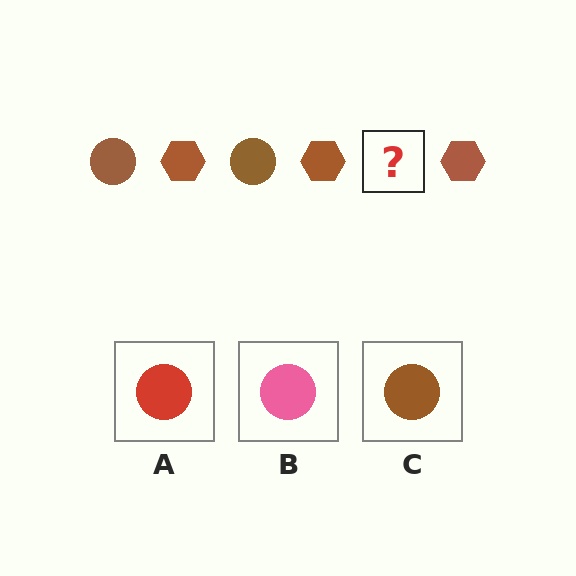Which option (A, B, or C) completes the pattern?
C.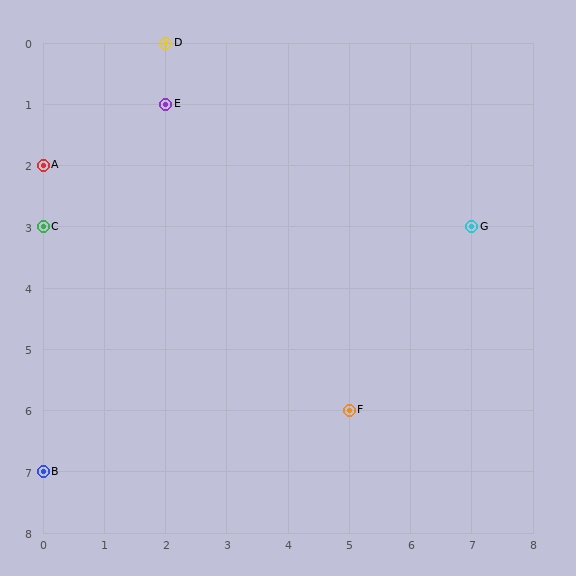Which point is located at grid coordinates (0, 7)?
Point B is at (0, 7).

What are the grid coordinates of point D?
Point D is at grid coordinates (2, 0).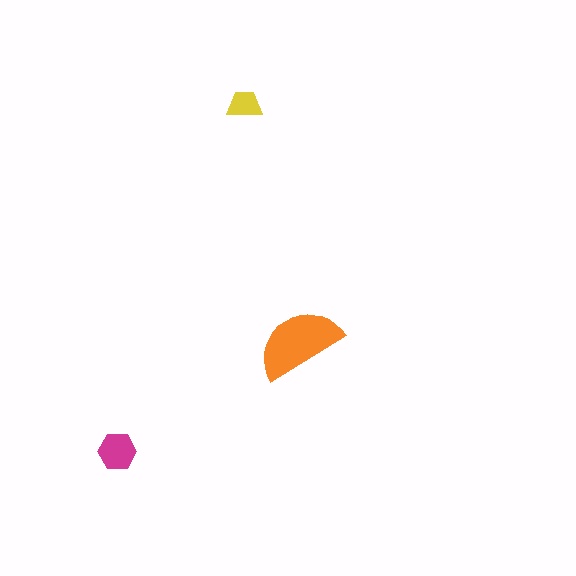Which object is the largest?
The orange semicircle.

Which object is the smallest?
The yellow trapezoid.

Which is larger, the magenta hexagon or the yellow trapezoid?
The magenta hexagon.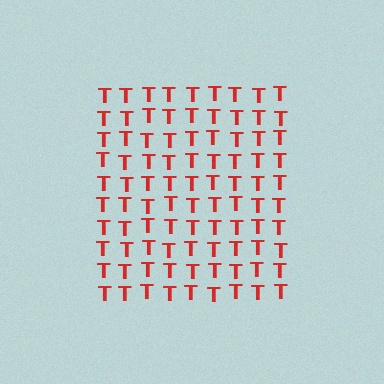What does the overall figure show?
The overall figure shows a square.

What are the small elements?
The small elements are letter T's.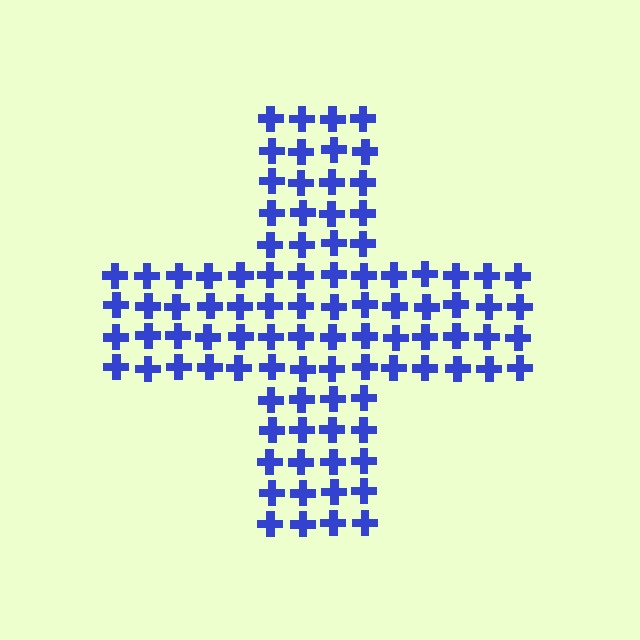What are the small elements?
The small elements are crosses.